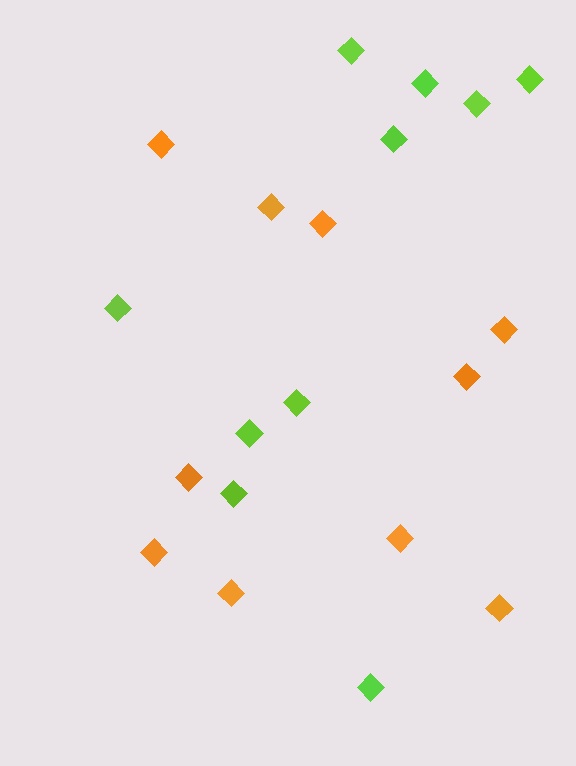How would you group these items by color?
There are 2 groups: one group of orange diamonds (10) and one group of lime diamonds (10).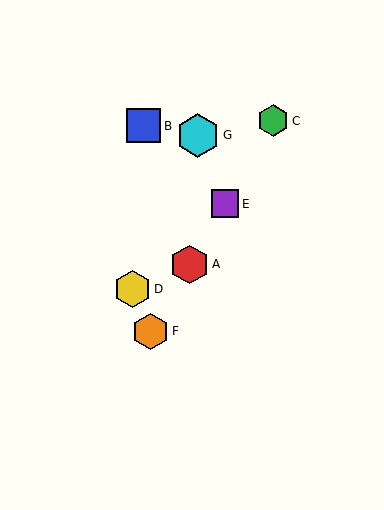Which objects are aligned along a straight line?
Objects A, C, E, F are aligned along a straight line.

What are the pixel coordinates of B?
Object B is at (144, 126).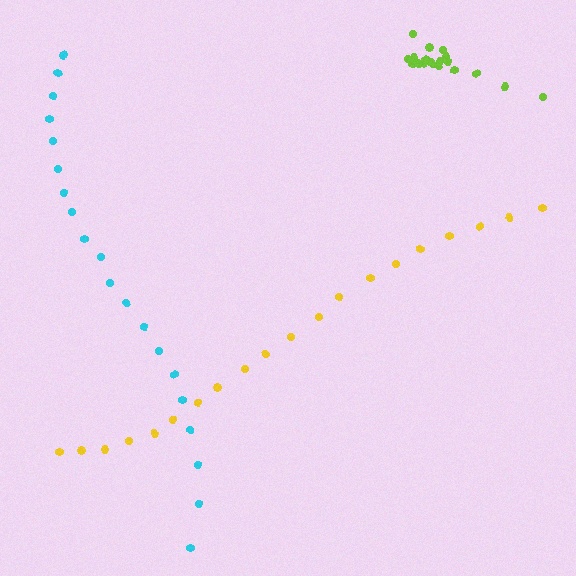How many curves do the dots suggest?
There are 3 distinct paths.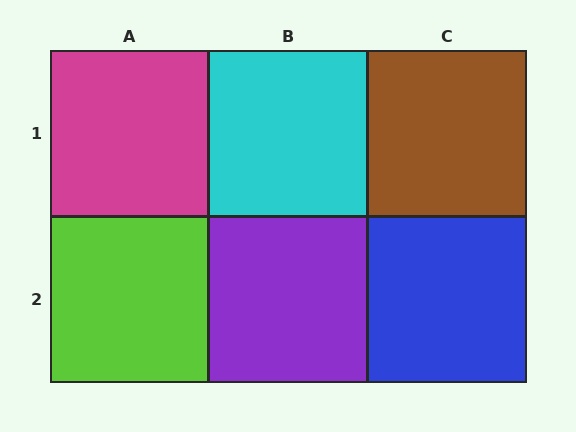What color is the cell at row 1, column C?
Brown.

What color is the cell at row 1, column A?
Magenta.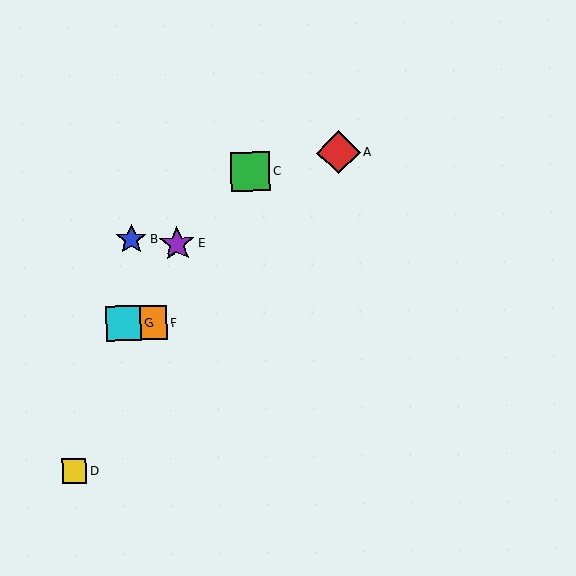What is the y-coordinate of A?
Object A is at y≈152.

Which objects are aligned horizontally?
Objects F, G are aligned horizontally.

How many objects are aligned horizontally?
2 objects (F, G) are aligned horizontally.